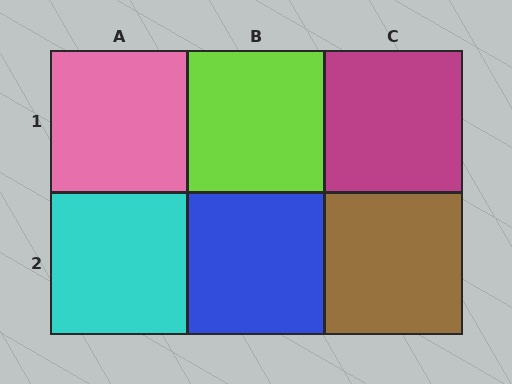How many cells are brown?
1 cell is brown.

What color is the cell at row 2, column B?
Blue.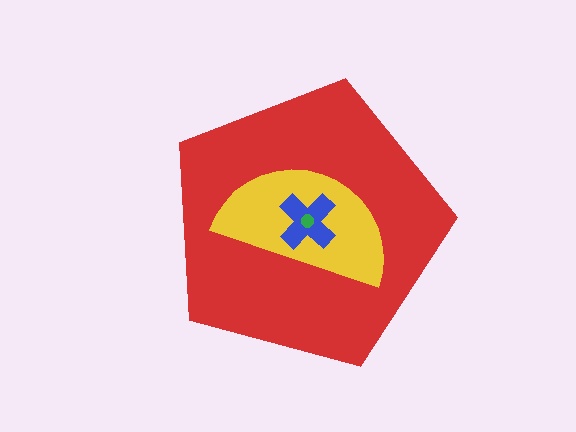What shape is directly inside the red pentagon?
The yellow semicircle.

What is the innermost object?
The green circle.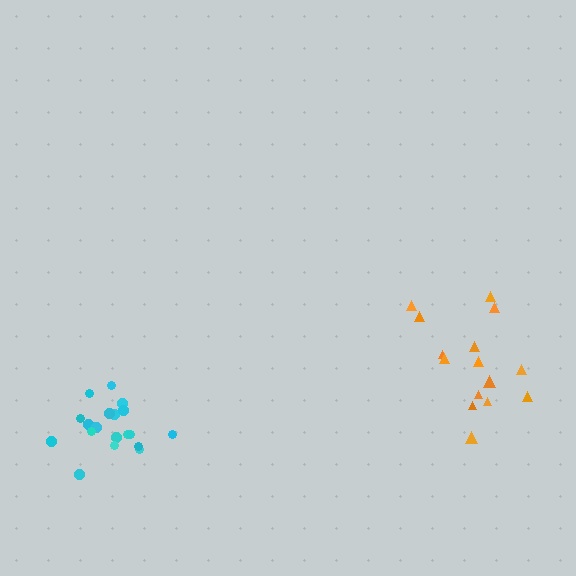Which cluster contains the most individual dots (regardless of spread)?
Cyan (19).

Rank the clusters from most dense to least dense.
cyan, orange.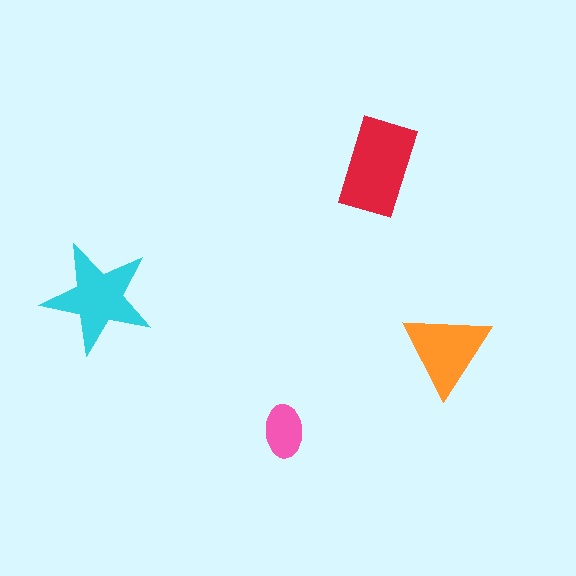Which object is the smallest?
The pink ellipse.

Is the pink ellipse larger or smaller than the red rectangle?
Smaller.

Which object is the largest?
The red rectangle.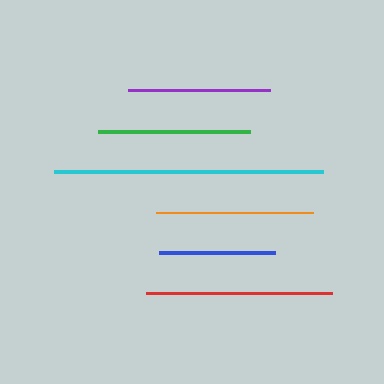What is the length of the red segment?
The red segment is approximately 186 pixels long.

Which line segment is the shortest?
The blue line is the shortest at approximately 117 pixels.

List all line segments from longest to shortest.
From longest to shortest: cyan, red, orange, green, purple, blue.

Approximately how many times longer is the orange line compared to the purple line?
The orange line is approximately 1.1 times the length of the purple line.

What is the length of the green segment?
The green segment is approximately 152 pixels long.